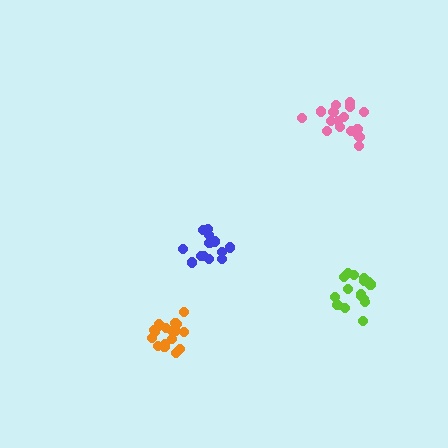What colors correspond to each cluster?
The clusters are colored: blue, orange, pink, lime.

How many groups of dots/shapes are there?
There are 4 groups.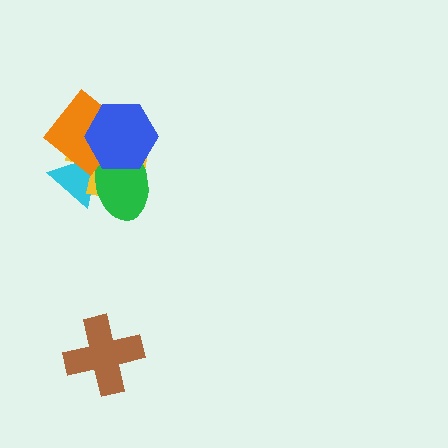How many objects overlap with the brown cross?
0 objects overlap with the brown cross.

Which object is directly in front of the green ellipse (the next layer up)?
The orange diamond is directly in front of the green ellipse.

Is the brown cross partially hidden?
No, no other shape covers it.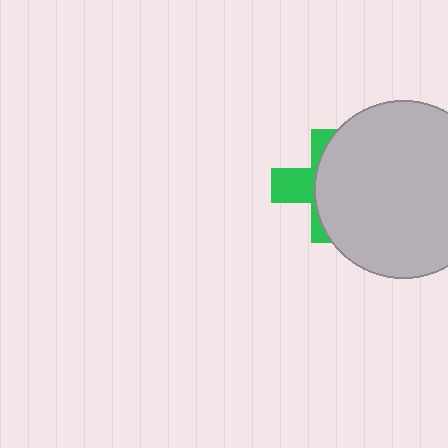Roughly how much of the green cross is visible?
A small part of it is visible (roughly 37%).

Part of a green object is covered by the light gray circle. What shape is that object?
It is a cross.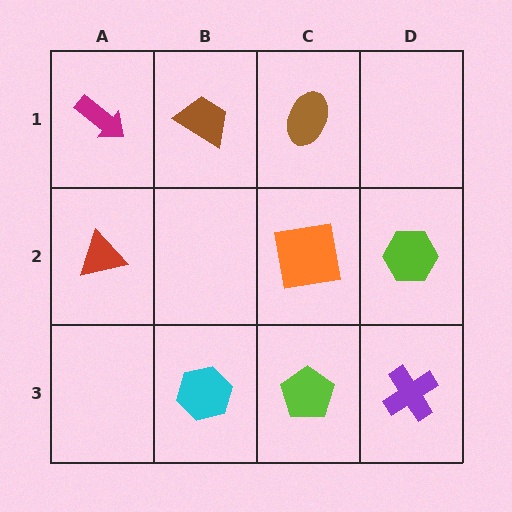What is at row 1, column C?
A brown ellipse.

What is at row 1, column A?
A magenta arrow.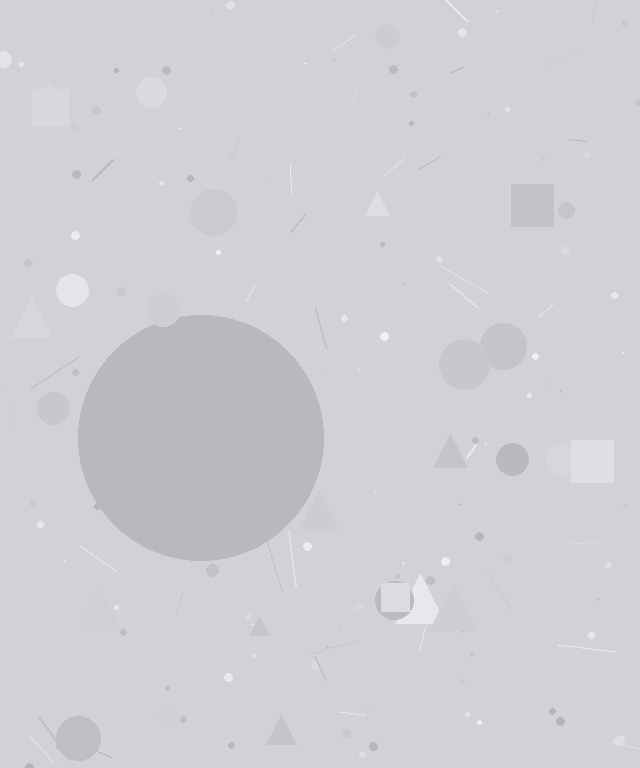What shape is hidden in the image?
A circle is hidden in the image.